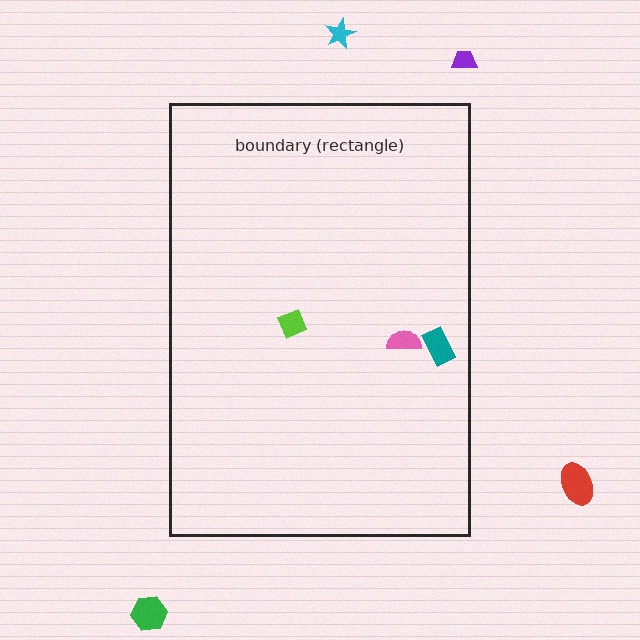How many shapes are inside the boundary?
3 inside, 4 outside.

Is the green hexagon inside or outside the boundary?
Outside.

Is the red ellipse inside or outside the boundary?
Outside.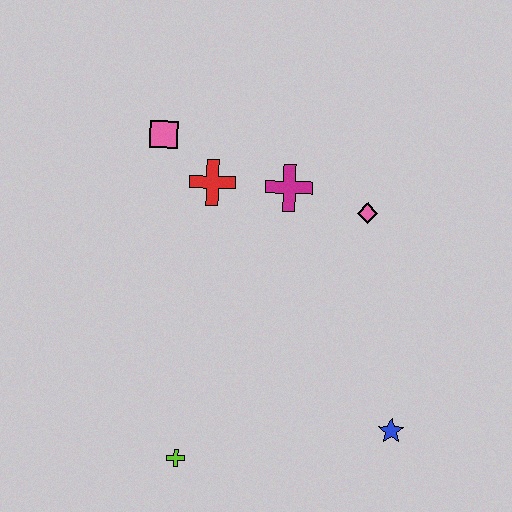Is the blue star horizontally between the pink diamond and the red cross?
No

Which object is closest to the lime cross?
The blue star is closest to the lime cross.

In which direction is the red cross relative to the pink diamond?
The red cross is to the left of the pink diamond.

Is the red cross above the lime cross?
Yes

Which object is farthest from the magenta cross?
The lime cross is farthest from the magenta cross.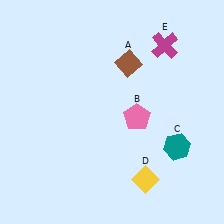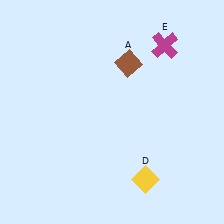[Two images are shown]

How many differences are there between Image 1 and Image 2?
There are 2 differences between the two images.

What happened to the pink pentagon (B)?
The pink pentagon (B) was removed in Image 2. It was in the bottom-right area of Image 1.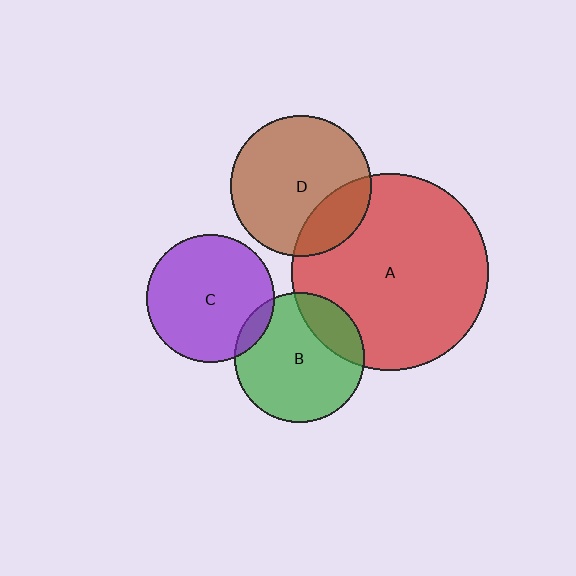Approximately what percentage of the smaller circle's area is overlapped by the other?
Approximately 25%.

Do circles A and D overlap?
Yes.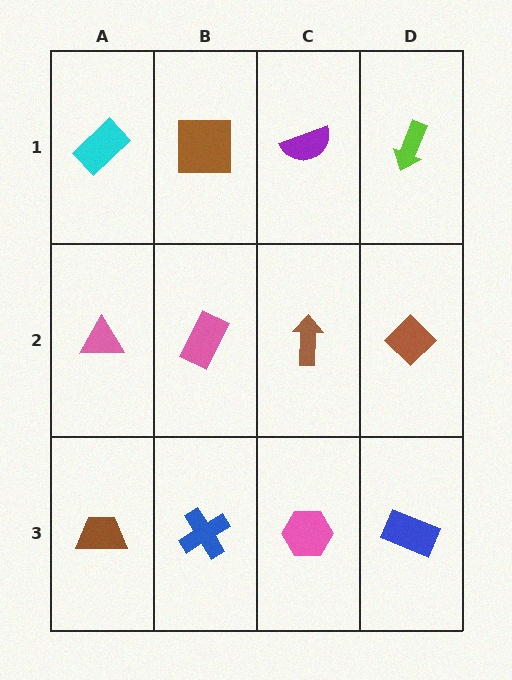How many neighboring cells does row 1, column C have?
3.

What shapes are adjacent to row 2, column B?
A brown square (row 1, column B), a blue cross (row 3, column B), a pink triangle (row 2, column A), a brown arrow (row 2, column C).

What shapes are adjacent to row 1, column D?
A brown diamond (row 2, column D), a purple semicircle (row 1, column C).